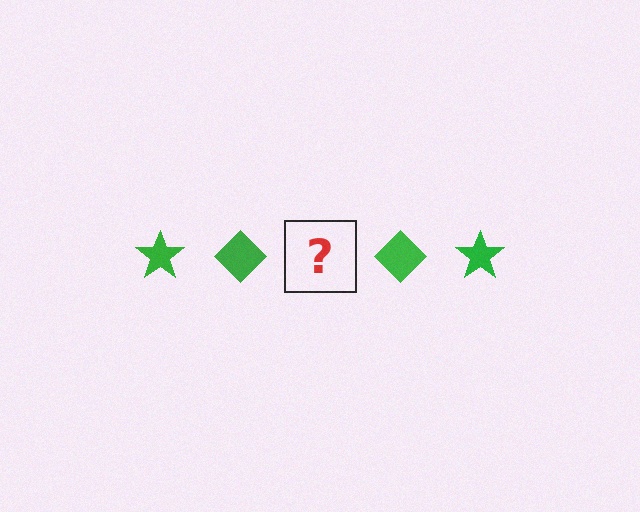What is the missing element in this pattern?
The missing element is a green star.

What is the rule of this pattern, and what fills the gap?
The rule is that the pattern cycles through star, diamond shapes in green. The gap should be filled with a green star.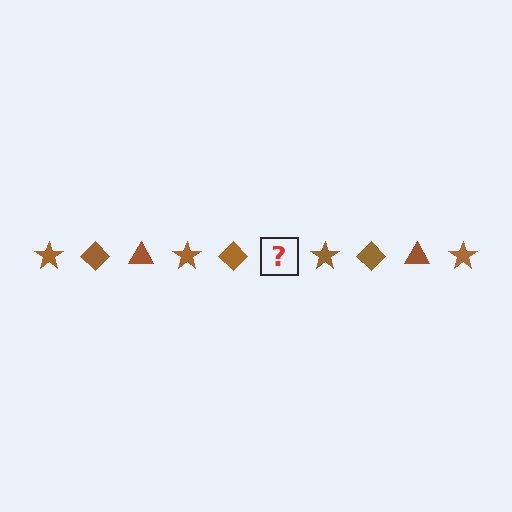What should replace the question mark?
The question mark should be replaced with a brown triangle.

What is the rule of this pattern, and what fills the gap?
The rule is that the pattern cycles through star, diamond, triangle shapes in brown. The gap should be filled with a brown triangle.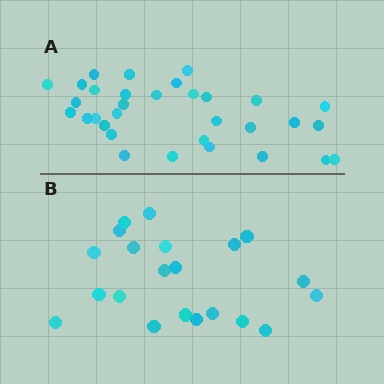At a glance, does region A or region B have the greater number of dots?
Region A (the top region) has more dots.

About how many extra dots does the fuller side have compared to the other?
Region A has roughly 12 or so more dots than region B.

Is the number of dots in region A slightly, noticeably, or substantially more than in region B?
Region A has substantially more. The ratio is roughly 1.5 to 1.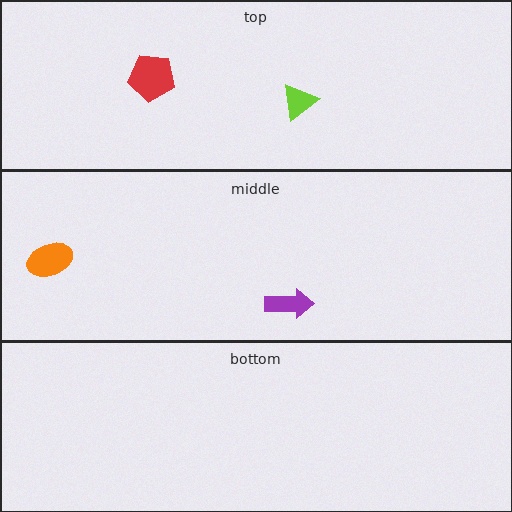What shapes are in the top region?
The lime triangle, the red pentagon.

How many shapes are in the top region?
2.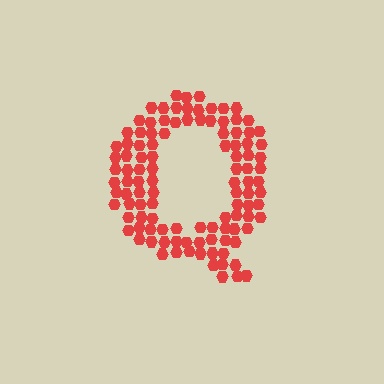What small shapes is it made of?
It is made of small hexagons.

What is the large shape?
The large shape is the letter Q.